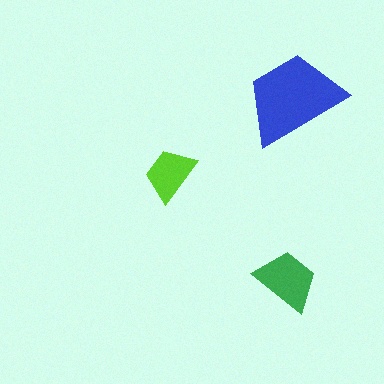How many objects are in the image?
There are 3 objects in the image.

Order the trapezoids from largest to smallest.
the blue one, the green one, the lime one.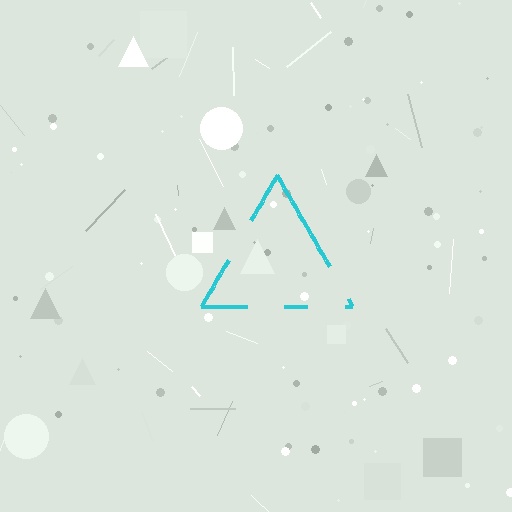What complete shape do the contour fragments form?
The contour fragments form a triangle.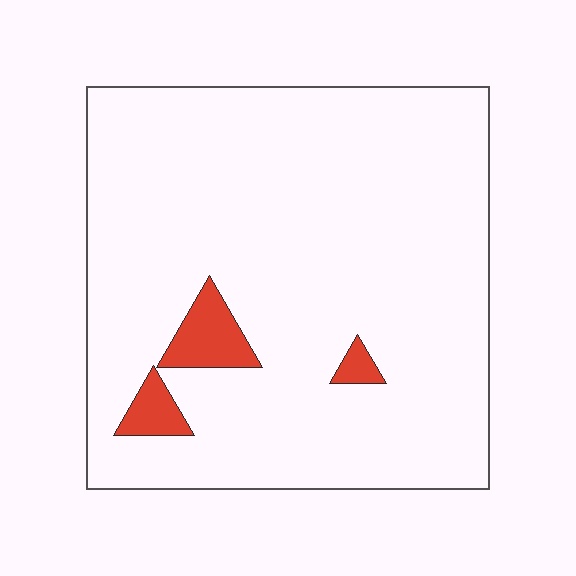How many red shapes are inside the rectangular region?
3.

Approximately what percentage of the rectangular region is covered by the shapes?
Approximately 5%.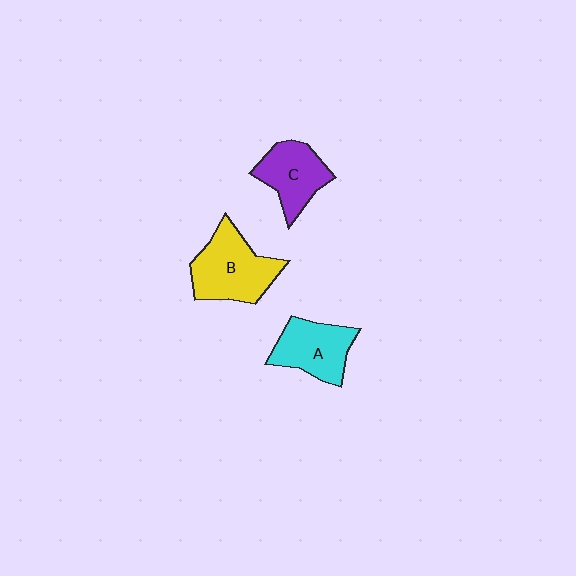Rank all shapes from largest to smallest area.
From largest to smallest: B (yellow), A (cyan), C (purple).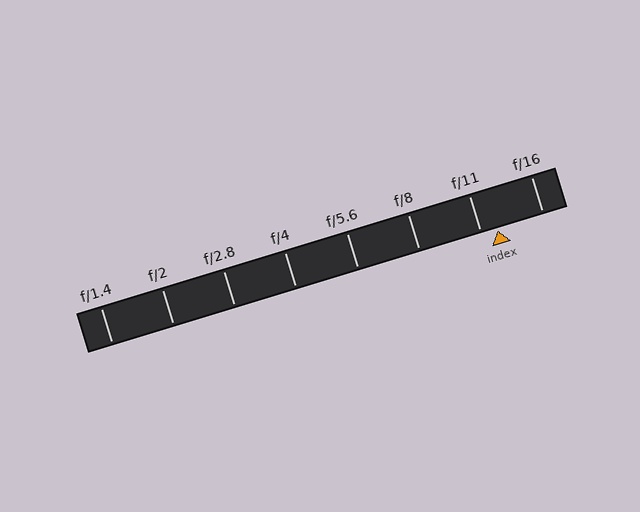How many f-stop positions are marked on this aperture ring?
There are 8 f-stop positions marked.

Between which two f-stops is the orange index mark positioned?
The index mark is between f/11 and f/16.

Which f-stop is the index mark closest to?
The index mark is closest to f/11.